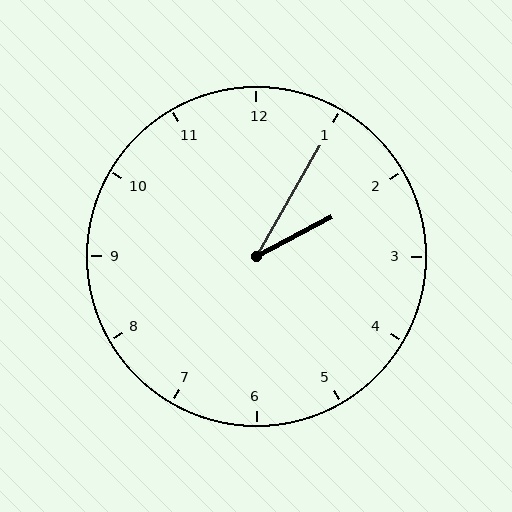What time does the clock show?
2:05.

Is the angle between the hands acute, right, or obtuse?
It is acute.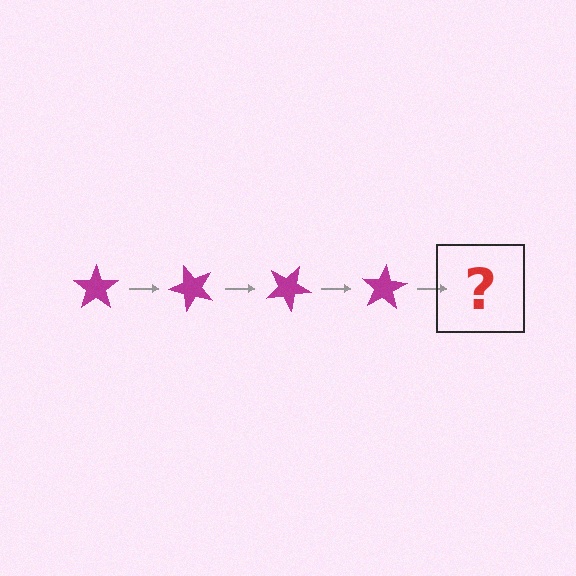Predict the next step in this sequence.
The next step is a magenta star rotated 200 degrees.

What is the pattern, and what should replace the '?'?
The pattern is that the star rotates 50 degrees each step. The '?' should be a magenta star rotated 200 degrees.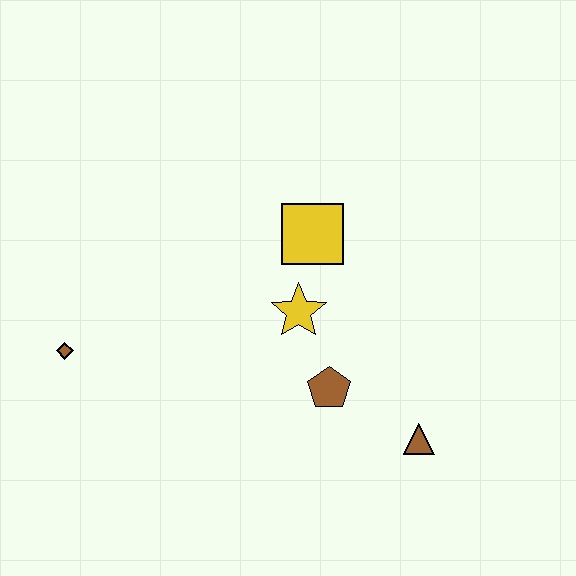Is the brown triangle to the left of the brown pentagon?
No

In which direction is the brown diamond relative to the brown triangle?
The brown diamond is to the left of the brown triangle.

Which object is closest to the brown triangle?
The brown pentagon is closest to the brown triangle.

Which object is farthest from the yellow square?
The brown diamond is farthest from the yellow square.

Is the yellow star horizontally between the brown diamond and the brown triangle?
Yes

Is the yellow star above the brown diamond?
Yes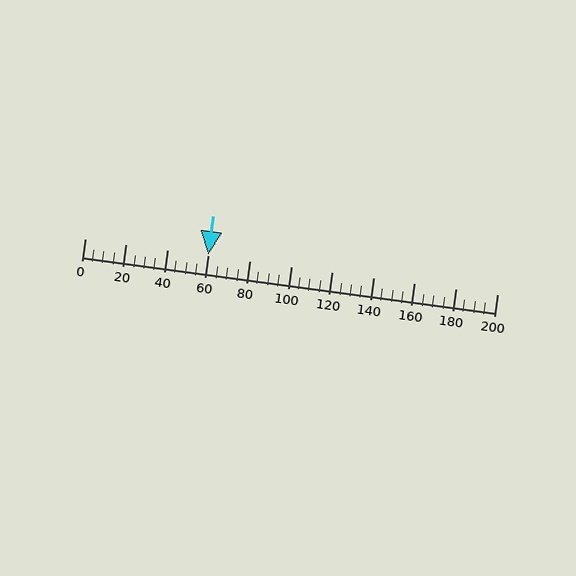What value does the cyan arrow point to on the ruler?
The cyan arrow points to approximately 60.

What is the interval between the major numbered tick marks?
The major tick marks are spaced 20 units apart.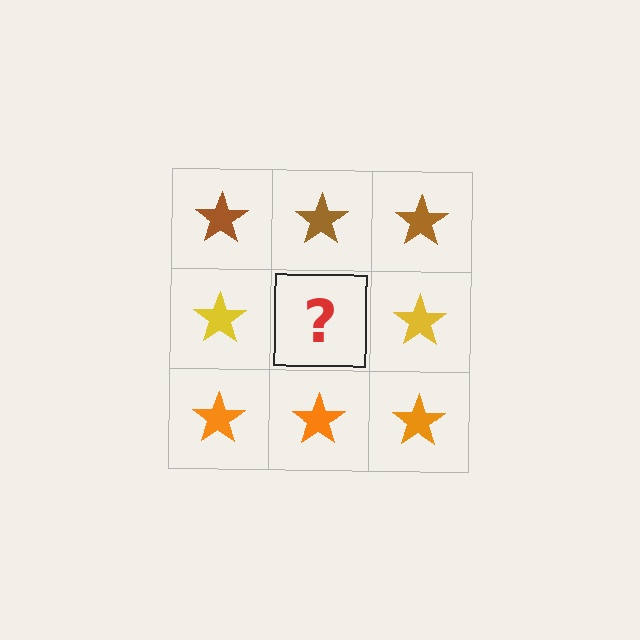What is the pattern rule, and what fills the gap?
The rule is that each row has a consistent color. The gap should be filled with a yellow star.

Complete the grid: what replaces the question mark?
The question mark should be replaced with a yellow star.